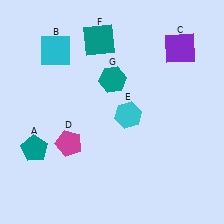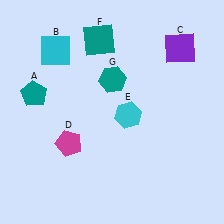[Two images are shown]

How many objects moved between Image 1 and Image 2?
1 object moved between the two images.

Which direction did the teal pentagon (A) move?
The teal pentagon (A) moved up.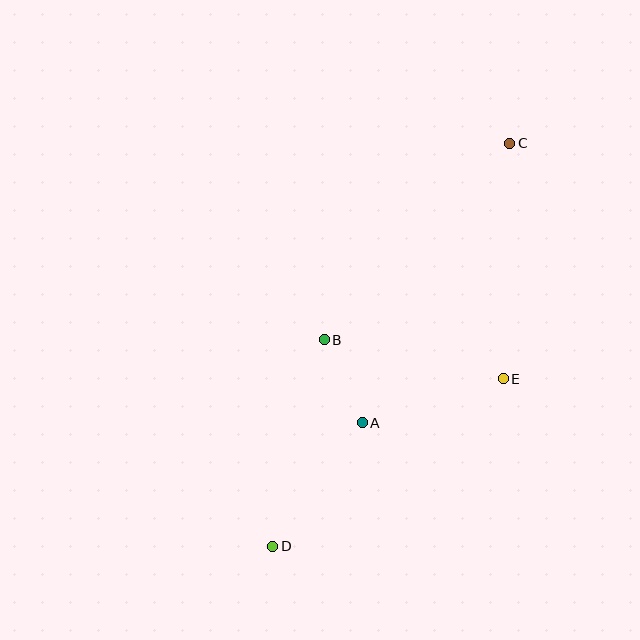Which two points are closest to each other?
Points A and B are closest to each other.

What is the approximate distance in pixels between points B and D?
The distance between B and D is approximately 213 pixels.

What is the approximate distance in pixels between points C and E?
The distance between C and E is approximately 235 pixels.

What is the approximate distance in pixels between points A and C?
The distance between A and C is approximately 316 pixels.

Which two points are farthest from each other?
Points C and D are farthest from each other.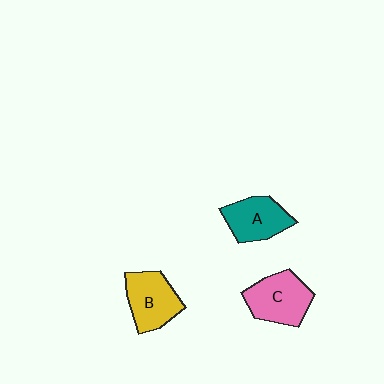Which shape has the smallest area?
Shape A (teal).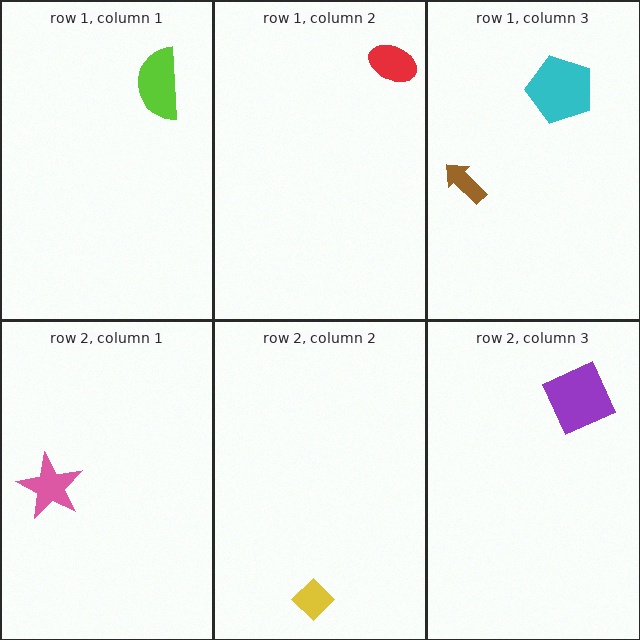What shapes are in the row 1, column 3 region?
The brown arrow, the cyan pentagon.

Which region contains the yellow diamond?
The row 2, column 2 region.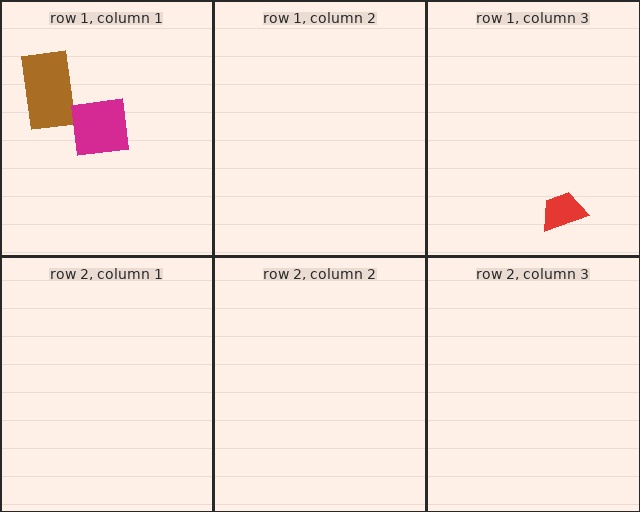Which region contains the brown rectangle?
The row 1, column 1 region.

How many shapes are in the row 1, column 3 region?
1.